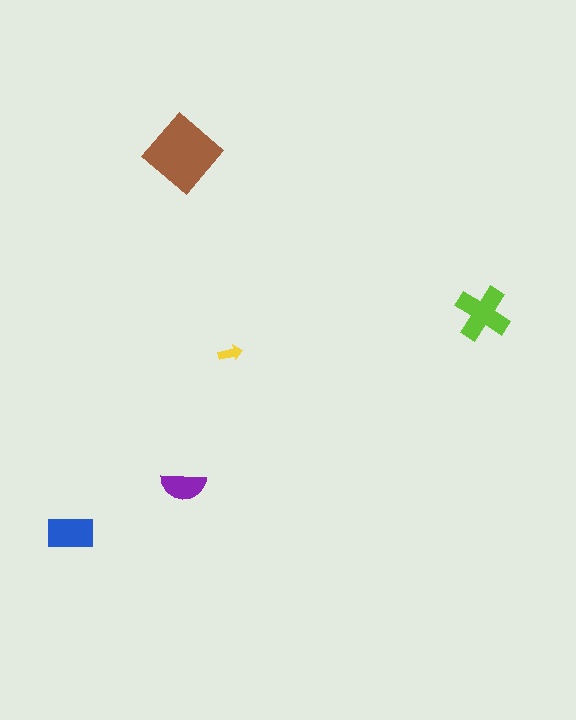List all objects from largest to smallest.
The brown diamond, the lime cross, the blue rectangle, the purple semicircle, the yellow arrow.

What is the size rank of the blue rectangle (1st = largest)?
3rd.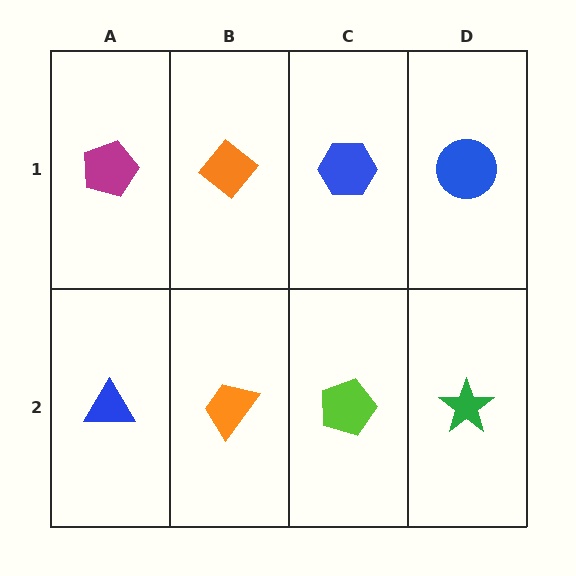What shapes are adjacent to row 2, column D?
A blue circle (row 1, column D), a lime pentagon (row 2, column C).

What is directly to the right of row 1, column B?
A blue hexagon.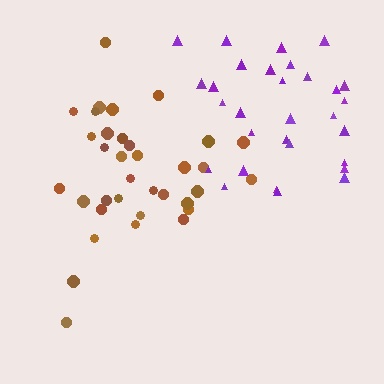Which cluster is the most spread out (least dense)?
Purple.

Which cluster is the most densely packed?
Brown.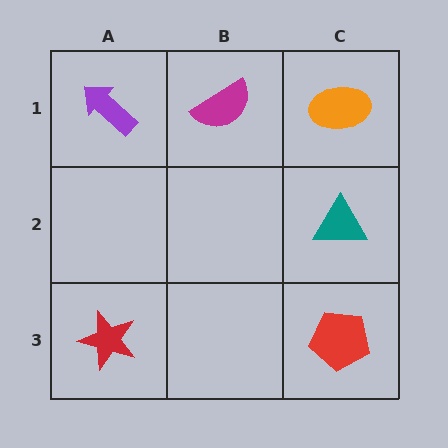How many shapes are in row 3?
2 shapes.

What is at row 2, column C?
A teal triangle.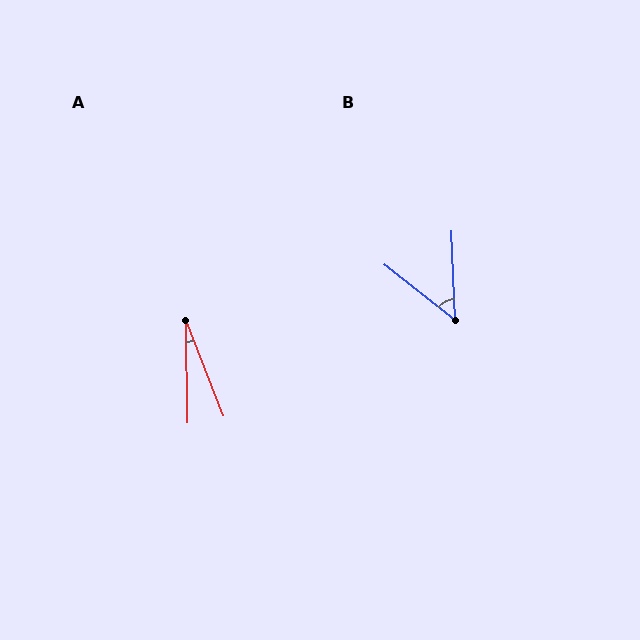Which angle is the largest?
B, at approximately 50 degrees.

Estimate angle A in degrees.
Approximately 21 degrees.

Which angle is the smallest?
A, at approximately 21 degrees.